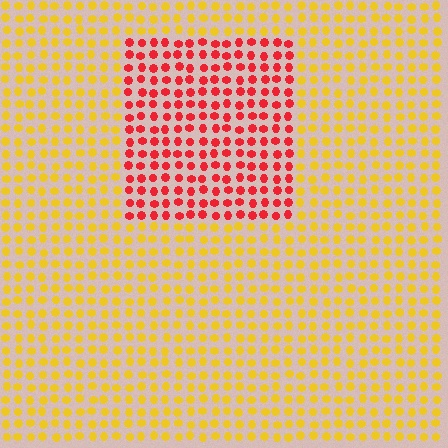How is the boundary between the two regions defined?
The boundary is defined purely by a slight shift in hue (about 54 degrees). Spacing, size, and orientation are identical on both sides.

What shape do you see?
I see a rectangle.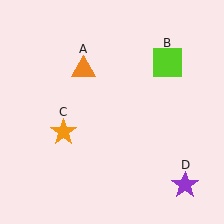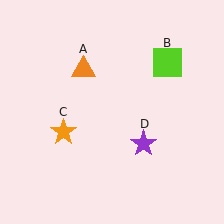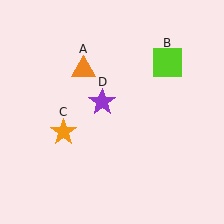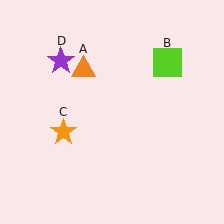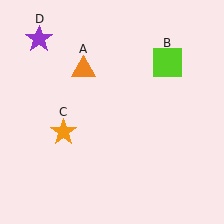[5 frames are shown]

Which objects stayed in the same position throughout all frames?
Orange triangle (object A) and lime square (object B) and orange star (object C) remained stationary.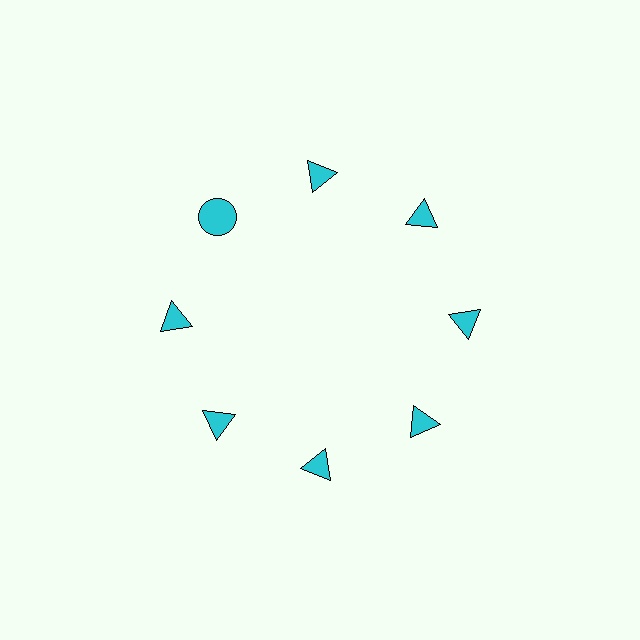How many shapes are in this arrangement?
There are 8 shapes arranged in a ring pattern.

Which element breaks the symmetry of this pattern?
The cyan circle at roughly the 10 o'clock position breaks the symmetry. All other shapes are cyan triangles.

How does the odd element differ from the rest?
It has a different shape: circle instead of triangle.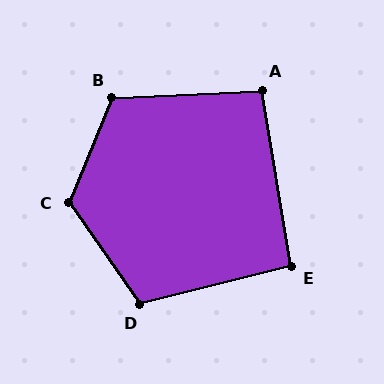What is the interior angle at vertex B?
Approximately 115 degrees (obtuse).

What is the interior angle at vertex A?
Approximately 96 degrees (obtuse).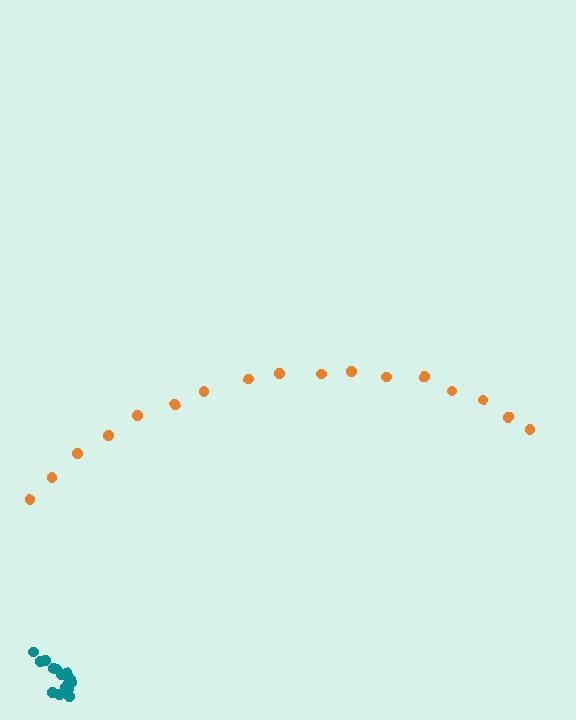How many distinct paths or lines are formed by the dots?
There are 2 distinct paths.